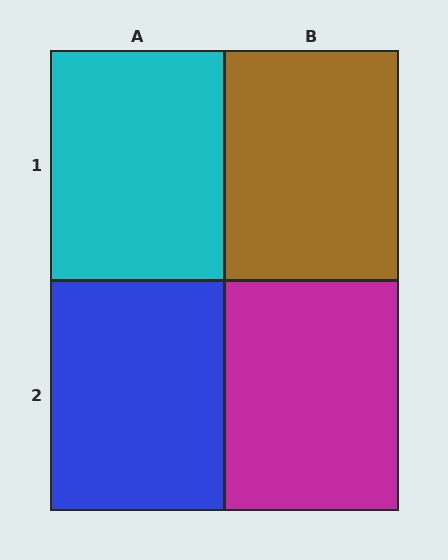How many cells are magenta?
1 cell is magenta.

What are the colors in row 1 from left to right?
Cyan, brown.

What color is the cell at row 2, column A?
Blue.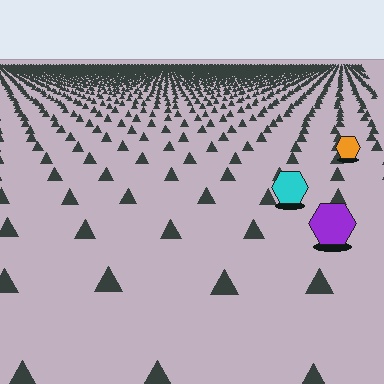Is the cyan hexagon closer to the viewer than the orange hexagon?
Yes. The cyan hexagon is closer — you can tell from the texture gradient: the ground texture is coarser near it.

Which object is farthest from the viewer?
The orange hexagon is farthest from the viewer. It appears smaller and the ground texture around it is denser.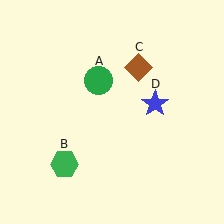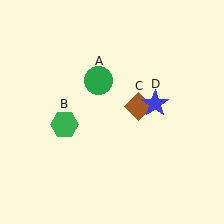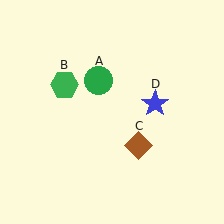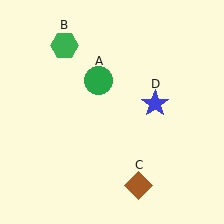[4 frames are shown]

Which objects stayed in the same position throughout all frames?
Green circle (object A) and blue star (object D) remained stationary.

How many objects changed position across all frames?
2 objects changed position: green hexagon (object B), brown diamond (object C).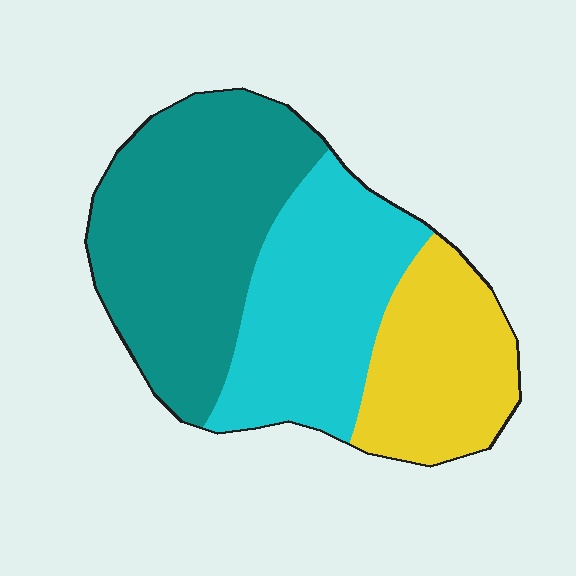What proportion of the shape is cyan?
Cyan takes up about one third (1/3) of the shape.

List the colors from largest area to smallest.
From largest to smallest: teal, cyan, yellow.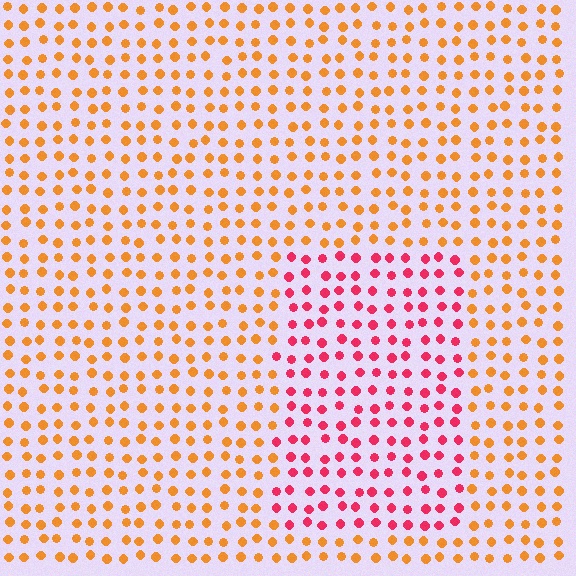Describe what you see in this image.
The image is filled with small orange elements in a uniform arrangement. A rectangle-shaped region is visible where the elements are tinted to a slightly different hue, forming a subtle color boundary.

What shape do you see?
I see a rectangle.